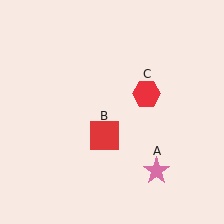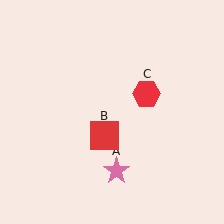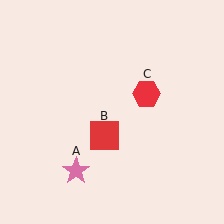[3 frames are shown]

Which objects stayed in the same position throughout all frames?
Red square (object B) and red hexagon (object C) remained stationary.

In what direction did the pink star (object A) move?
The pink star (object A) moved left.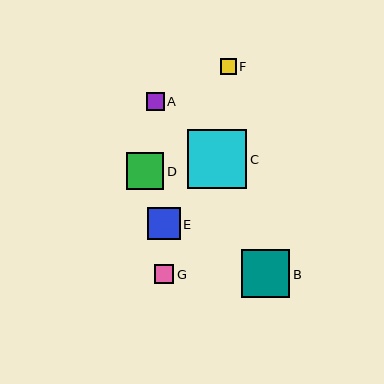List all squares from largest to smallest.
From largest to smallest: C, B, D, E, G, A, F.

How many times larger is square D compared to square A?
Square D is approximately 2.1 times the size of square A.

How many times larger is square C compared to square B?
Square C is approximately 1.2 times the size of square B.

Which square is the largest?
Square C is the largest with a size of approximately 60 pixels.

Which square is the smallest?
Square F is the smallest with a size of approximately 16 pixels.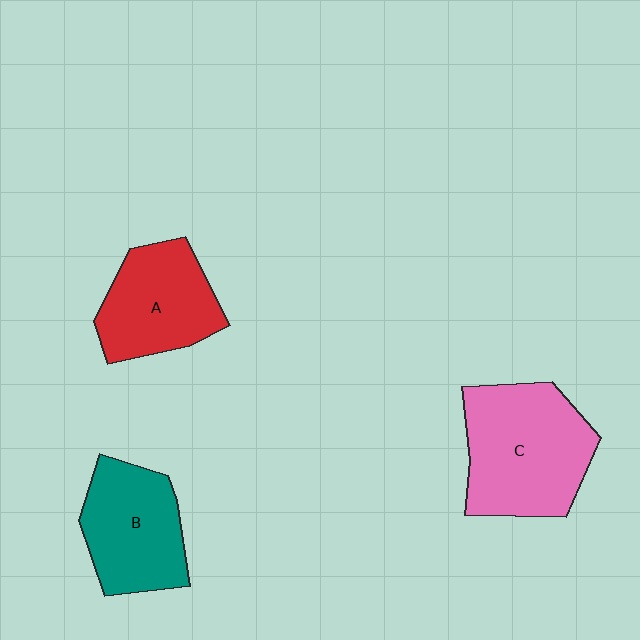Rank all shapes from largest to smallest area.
From largest to smallest: C (pink), B (teal), A (red).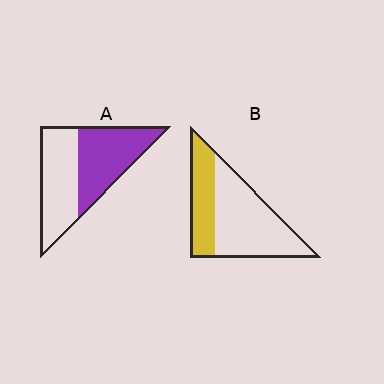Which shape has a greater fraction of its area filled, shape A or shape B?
Shape A.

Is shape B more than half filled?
No.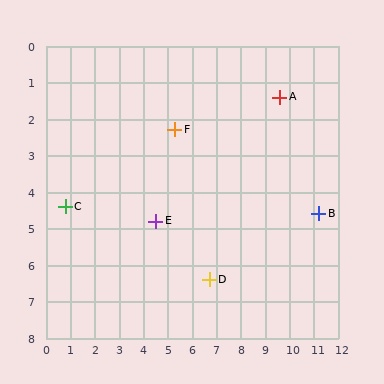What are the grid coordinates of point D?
Point D is at approximately (6.7, 6.4).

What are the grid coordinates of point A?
Point A is at approximately (9.6, 1.4).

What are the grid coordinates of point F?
Point F is at approximately (5.3, 2.3).